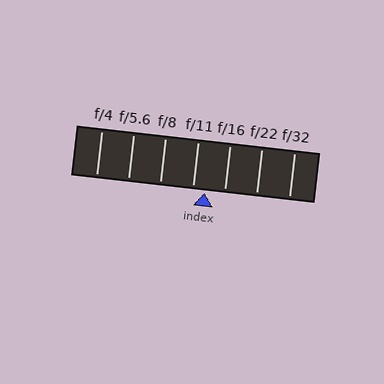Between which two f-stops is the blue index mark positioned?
The index mark is between f/11 and f/16.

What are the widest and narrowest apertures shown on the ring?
The widest aperture shown is f/4 and the narrowest is f/32.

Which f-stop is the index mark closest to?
The index mark is closest to f/11.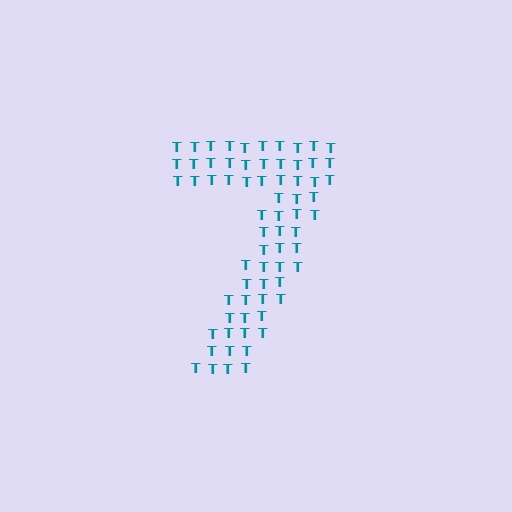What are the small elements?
The small elements are letter T's.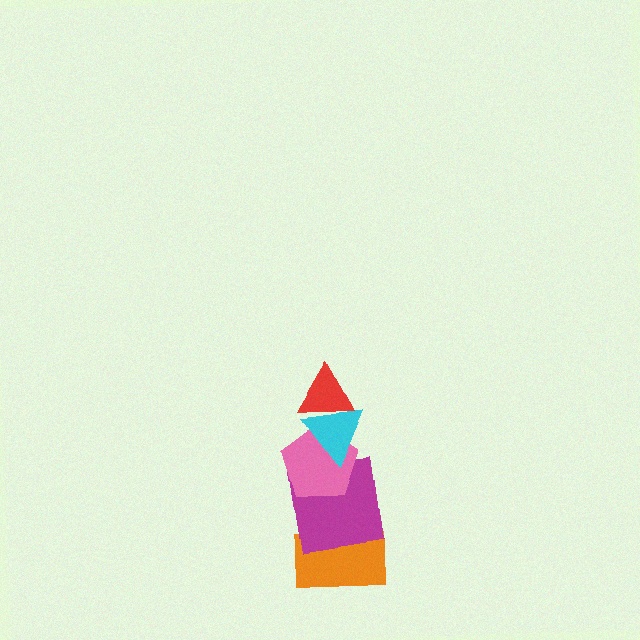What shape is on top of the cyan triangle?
The red triangle is on top of the cyan triangle.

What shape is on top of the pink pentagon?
The cyan triangle is on top of the pink pentagon.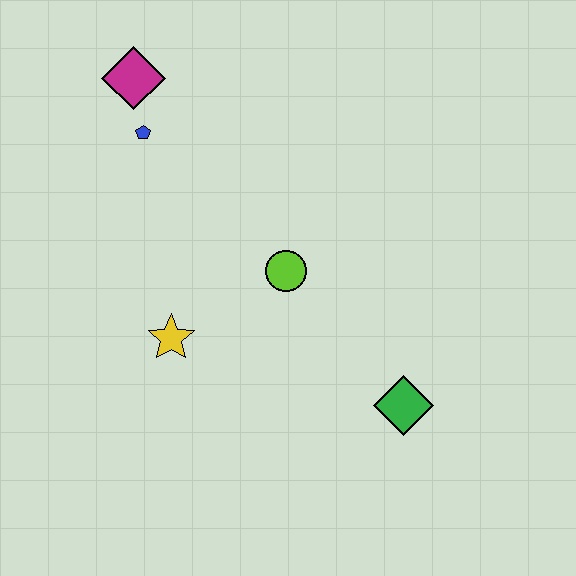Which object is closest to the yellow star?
The lime circle is closest to the yellow star.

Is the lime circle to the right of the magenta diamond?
Yes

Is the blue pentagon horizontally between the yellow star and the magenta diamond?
Yes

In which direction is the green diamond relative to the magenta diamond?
The green diamond is below the magenta diamond.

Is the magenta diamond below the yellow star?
No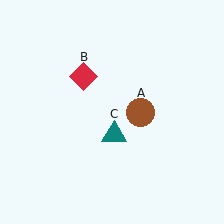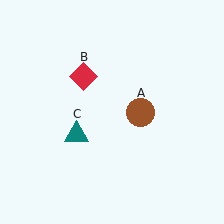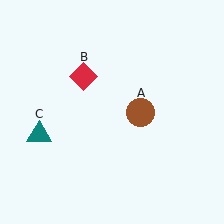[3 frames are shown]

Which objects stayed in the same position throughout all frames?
Brown circle (object A) and red diamond (object B) remained stationary.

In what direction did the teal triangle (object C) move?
The teal triangle (object C) moved left.